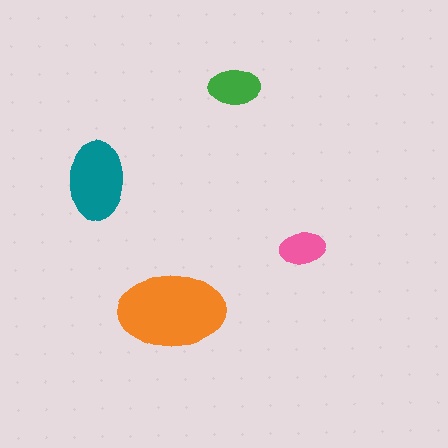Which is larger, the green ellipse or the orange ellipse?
The orange one.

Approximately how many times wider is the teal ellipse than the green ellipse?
About 1.5 times wider.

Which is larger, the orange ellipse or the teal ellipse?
The orange one.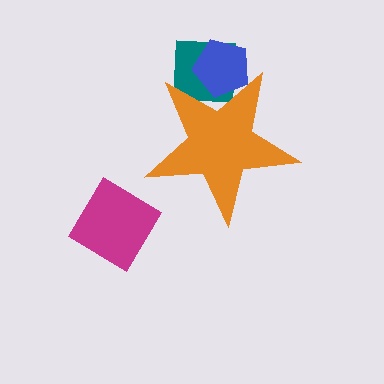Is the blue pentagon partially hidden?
Yes, the blue pentagon is partially hidden behind the orange star.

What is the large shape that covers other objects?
An orange star.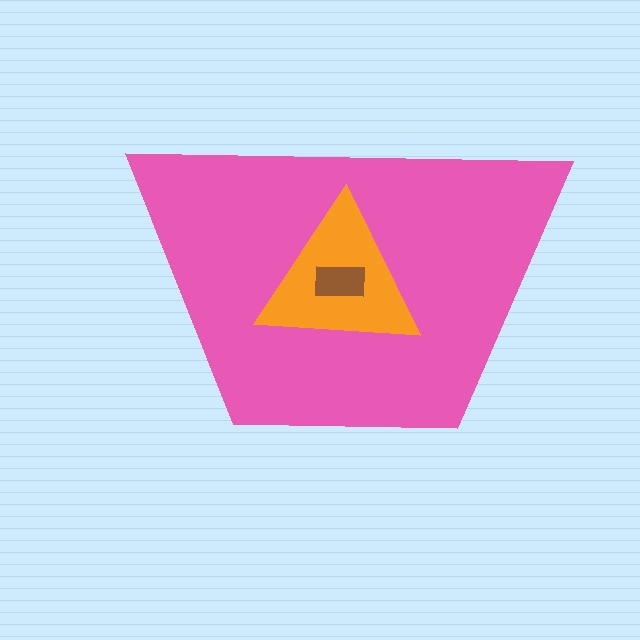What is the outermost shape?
The pink trapezoid.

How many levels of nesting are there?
3.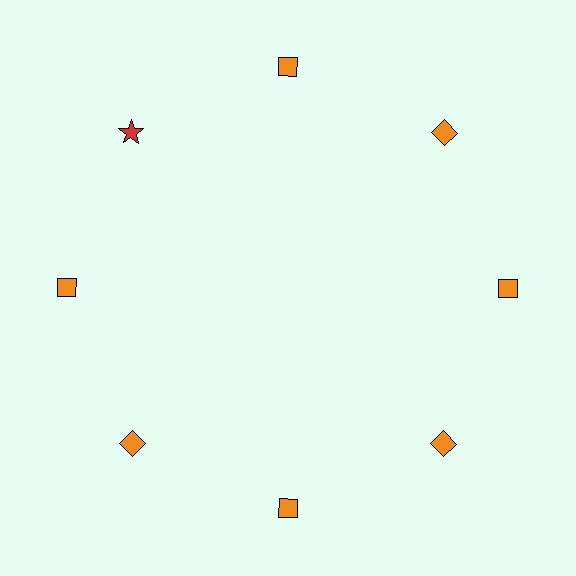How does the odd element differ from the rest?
It differs in both color (red instead of orange) and shape (star instead of diamond).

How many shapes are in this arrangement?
There are 8 shapes arranged in a ring pattern.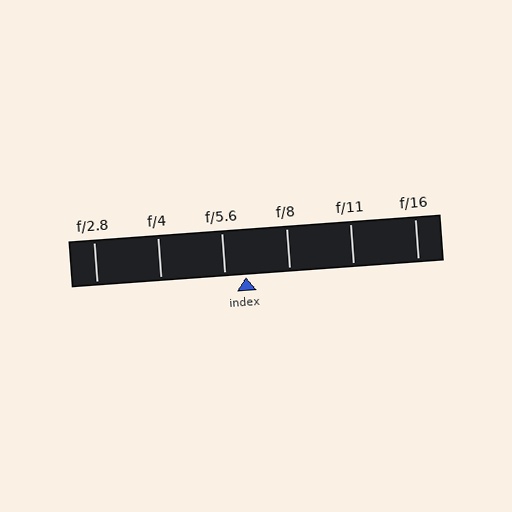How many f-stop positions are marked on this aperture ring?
There are 6 f-stop positions marked.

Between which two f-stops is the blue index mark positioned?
The index mark is between f/5.6 and f/8.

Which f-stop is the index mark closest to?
The index mark is closest to f/5.6.